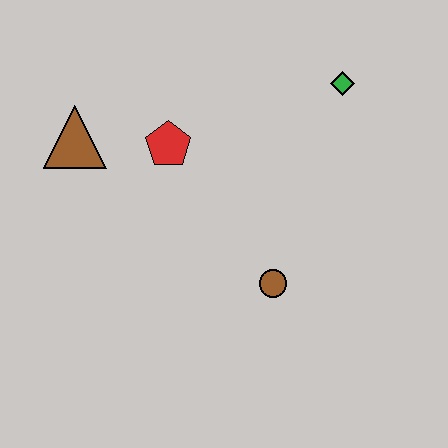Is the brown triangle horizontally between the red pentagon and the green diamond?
No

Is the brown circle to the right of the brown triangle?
Yes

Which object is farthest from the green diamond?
The brown triangle is farthest from the green diamond.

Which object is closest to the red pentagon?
The brown triangle is closest to the red pentagon.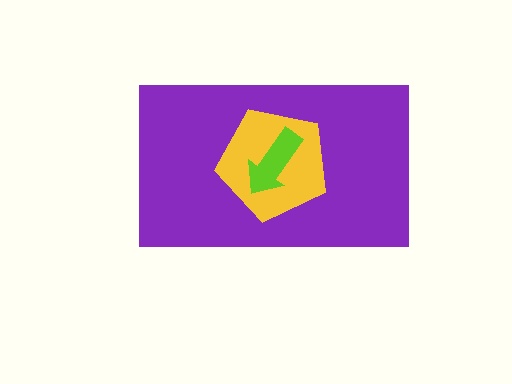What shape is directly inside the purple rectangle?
The yellow pentagon.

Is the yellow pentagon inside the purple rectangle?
Yes.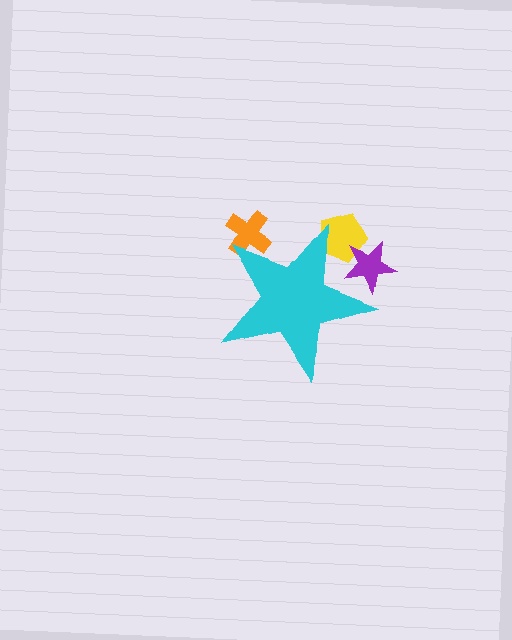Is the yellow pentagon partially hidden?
Yes, the yellow pentagon is partially hidden behind the cyan star.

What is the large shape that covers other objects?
A cyan star.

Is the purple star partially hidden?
Yes, the purple star is partially hidden behind the cyan star.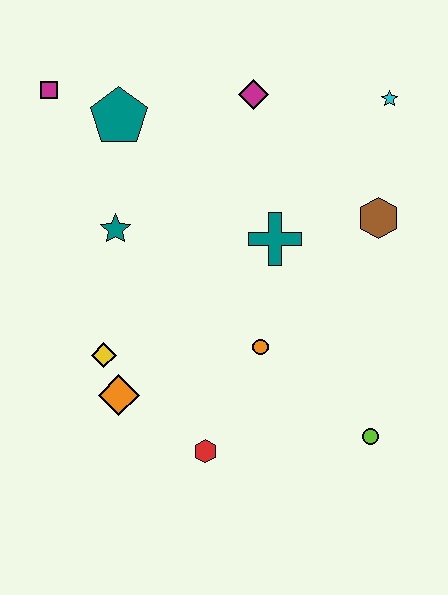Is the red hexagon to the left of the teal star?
No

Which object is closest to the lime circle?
The orange circle is closest to the lime circle.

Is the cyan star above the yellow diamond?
Yes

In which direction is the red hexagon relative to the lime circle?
The red hexagon is to the left of the lime circle.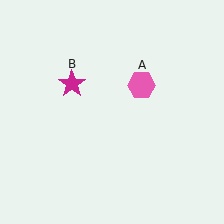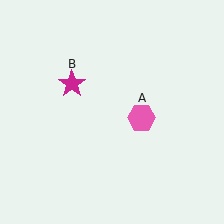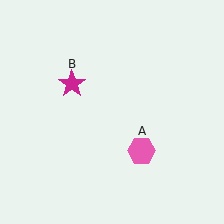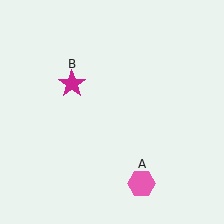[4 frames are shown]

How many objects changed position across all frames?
1 object changed position: pink hexagon (object A).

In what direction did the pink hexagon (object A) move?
The pink hexagon (object A) moved down.